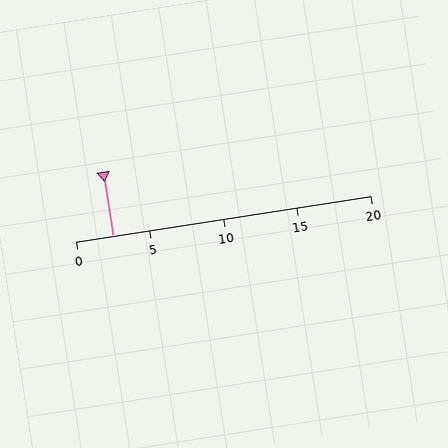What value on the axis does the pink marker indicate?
The marker indicates approximately 2.5.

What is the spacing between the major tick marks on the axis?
The major ticks are spaced 5 apart.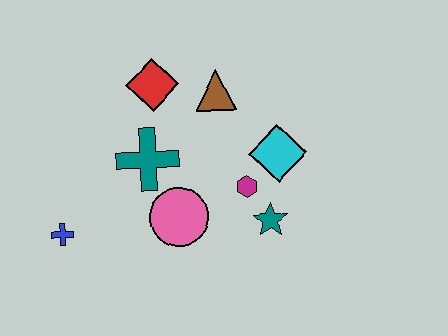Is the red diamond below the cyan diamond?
No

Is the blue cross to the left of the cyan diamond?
Yes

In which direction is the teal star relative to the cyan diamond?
The teal star is below the cyan diamond.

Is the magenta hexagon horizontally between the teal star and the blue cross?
Yes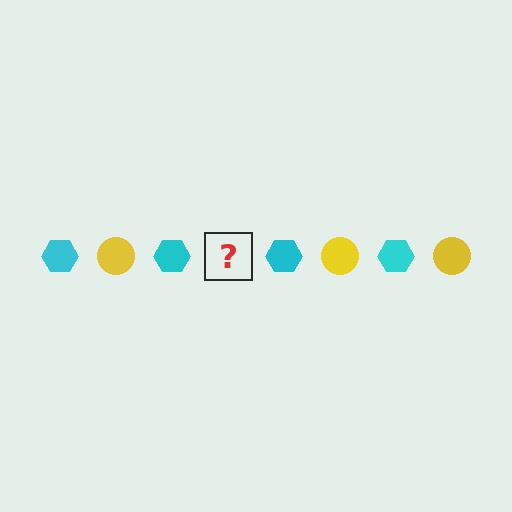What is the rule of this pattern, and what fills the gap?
The rule is that the pattern alternates between cyan hexagon and yellow circle. The gap should be filled with a yellow circle.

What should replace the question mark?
The question mark should be replaced with a yellow circle.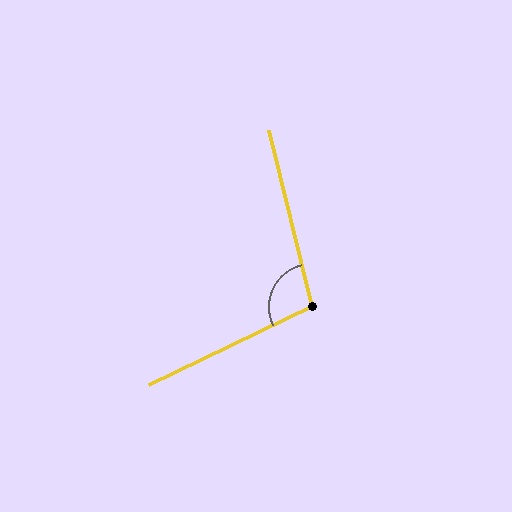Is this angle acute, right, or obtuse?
It is obtuse.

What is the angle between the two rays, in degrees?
Approximately 102 degrees.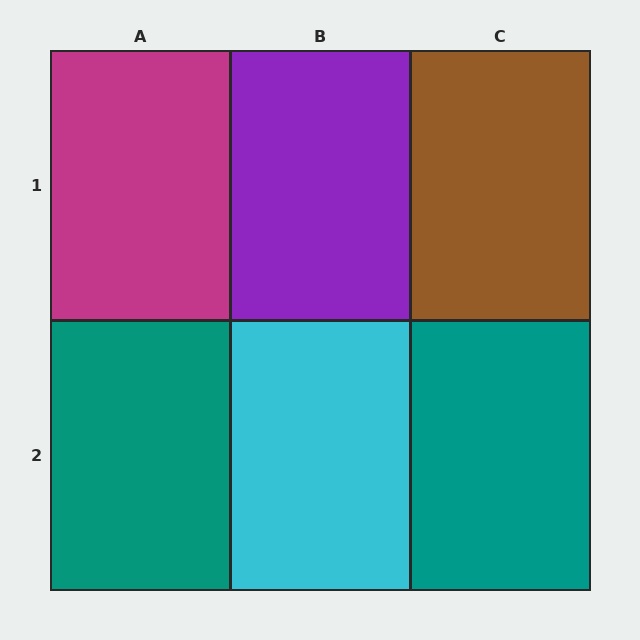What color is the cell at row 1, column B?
Purple.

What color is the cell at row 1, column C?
Brown.